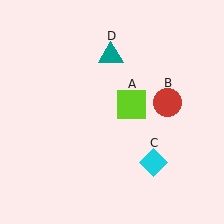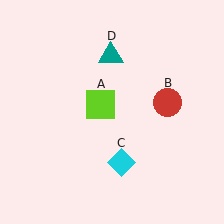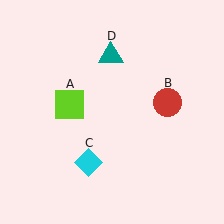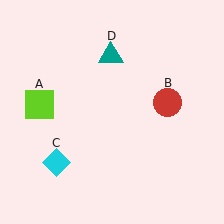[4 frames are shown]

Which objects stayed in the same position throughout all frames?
Red circle (object B) and teal triangle (object D) remained stationary.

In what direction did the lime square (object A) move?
The lime square (object A) moved left.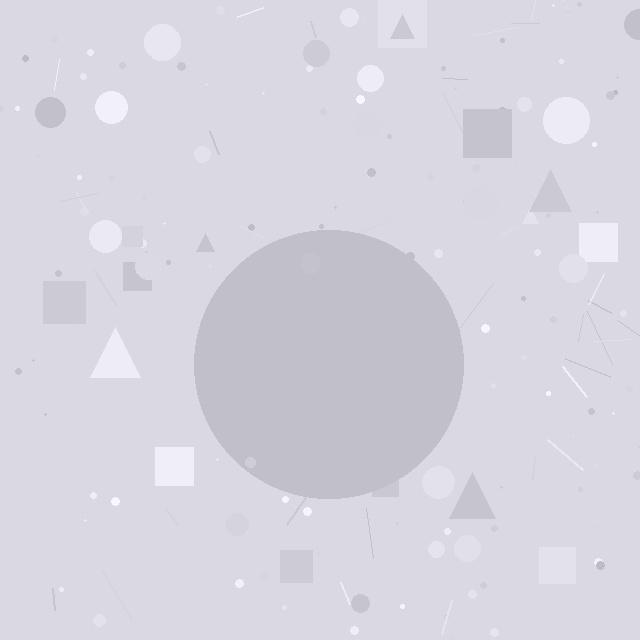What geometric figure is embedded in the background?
A circle is embedded in the background.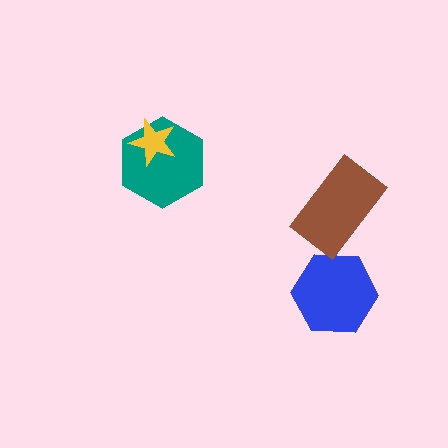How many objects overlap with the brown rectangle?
0 objects overlap with the brown rectangle.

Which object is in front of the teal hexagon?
The yellow star is in front of the teal hexagon.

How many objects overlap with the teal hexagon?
1 object overlaps with the teal hexagon.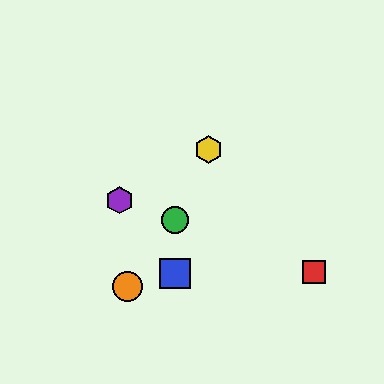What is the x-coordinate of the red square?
The red square is at x≈314.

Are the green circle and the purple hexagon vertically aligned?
No, the green circle is at x≈175 and the purple hexagon is at x≈119.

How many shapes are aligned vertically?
2 shapes (the blue square, the green circle) are aligned vertically.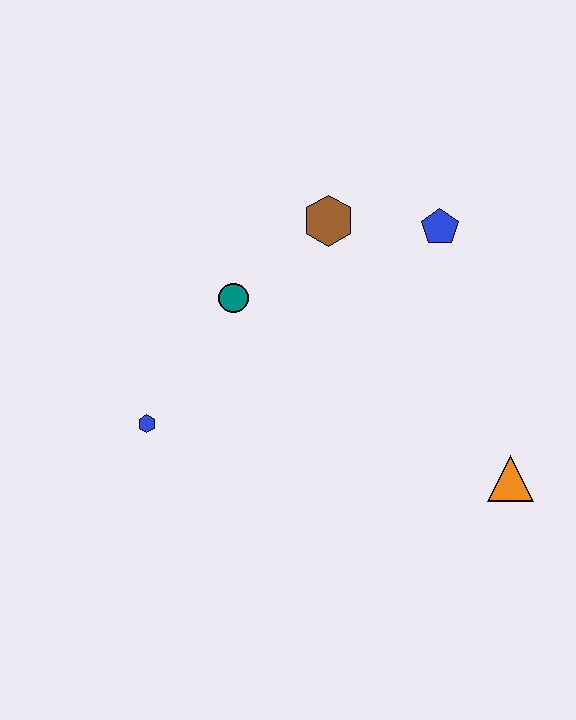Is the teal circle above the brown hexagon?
No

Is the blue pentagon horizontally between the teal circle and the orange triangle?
Yes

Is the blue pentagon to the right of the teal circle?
Yes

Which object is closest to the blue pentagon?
The brown hexagon is closest to the blue pentagon.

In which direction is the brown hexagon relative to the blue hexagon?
The brown hexagon is above the blue hexagon.